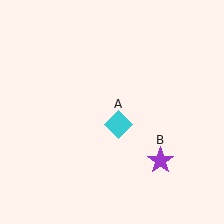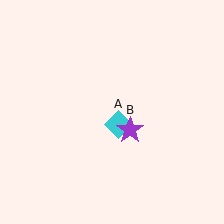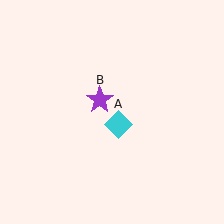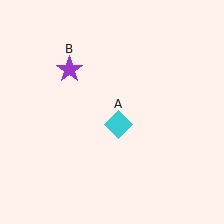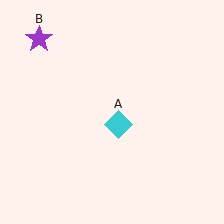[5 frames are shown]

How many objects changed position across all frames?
1 object changed position: purple star (object B).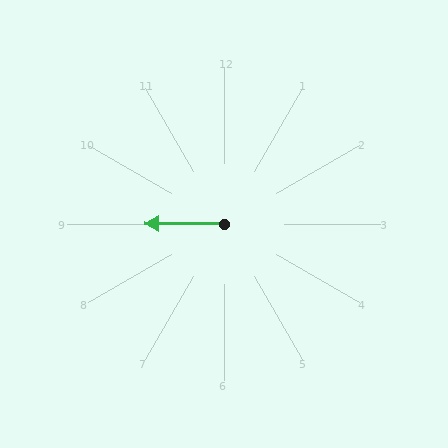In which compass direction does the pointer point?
West.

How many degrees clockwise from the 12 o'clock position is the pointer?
Approximately 270 degrees.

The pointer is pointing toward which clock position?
Roughly 9 o'clock.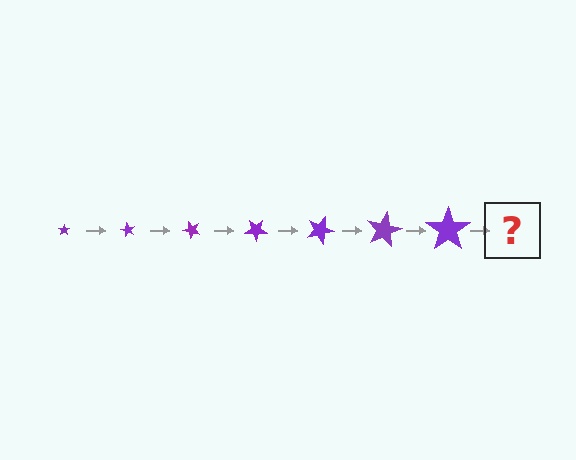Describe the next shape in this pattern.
It should be a star, larger than the previous one and rotated 420 degrees from the start.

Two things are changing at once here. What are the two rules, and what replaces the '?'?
The two rules are that the star grows larger each step and it rotates 60 degrees each step. The '?' should be a star, larger than the previous one and rotated 420 degrees from the start.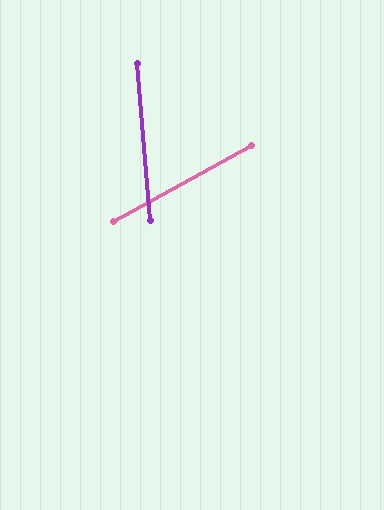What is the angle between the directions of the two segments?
Approximately 66 degrees.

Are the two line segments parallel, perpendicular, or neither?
Neither parallel nor perpendicular — they differ by about 66°.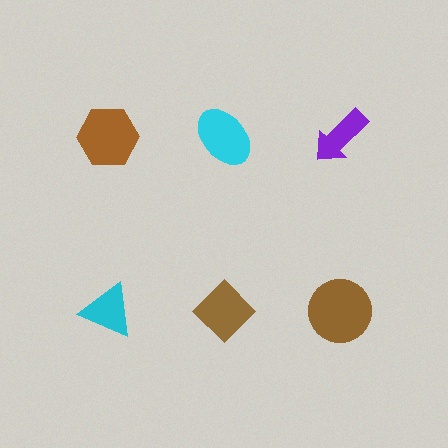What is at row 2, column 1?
A cyan triangle.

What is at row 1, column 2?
A cyan ellipse.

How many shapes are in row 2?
3 shapes.